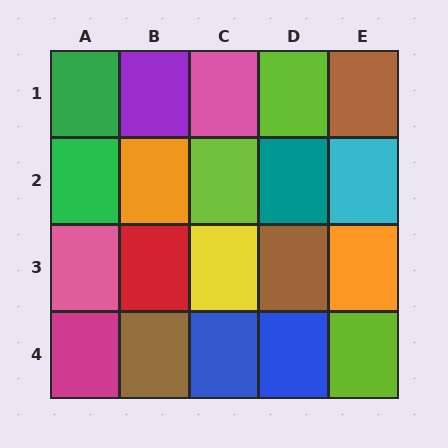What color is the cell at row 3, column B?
Red.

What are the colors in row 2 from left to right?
Green, orange, lime, teal, cyan.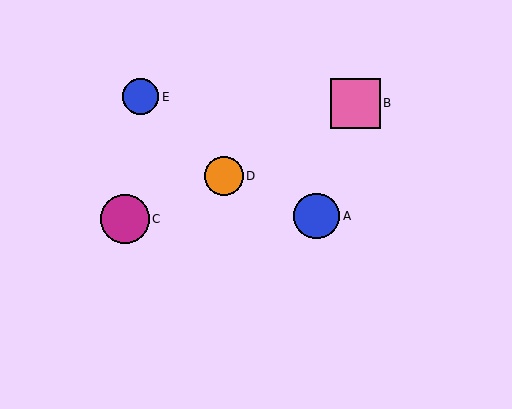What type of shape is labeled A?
Shape A is a blue circle.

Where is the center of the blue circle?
The center of the blue circle is at (317, 216).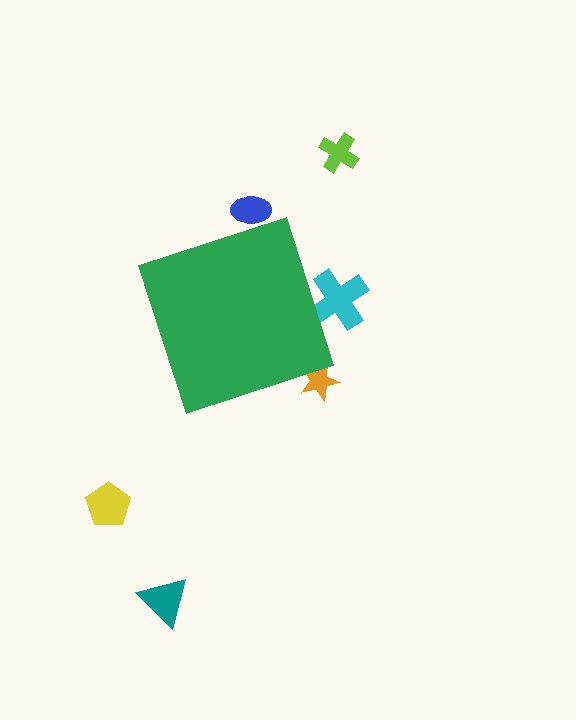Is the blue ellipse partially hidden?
Yes, the blue ellipse is partially hidden behind the green diamond.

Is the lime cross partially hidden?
No, the lime cross is fully visible.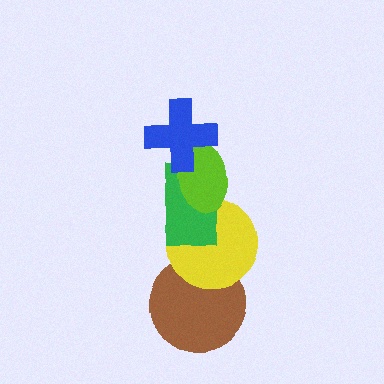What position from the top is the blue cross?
The blue cross is 1st from the top.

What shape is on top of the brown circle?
The yellow circle is on top of the brown circle.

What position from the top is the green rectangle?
The green rectangle is 3rd from the top.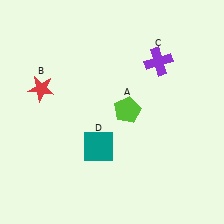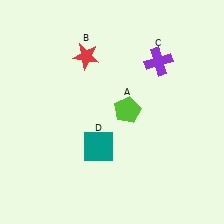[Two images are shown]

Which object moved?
The red star (B) moved right.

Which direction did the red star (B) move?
The red star (B) moved right.